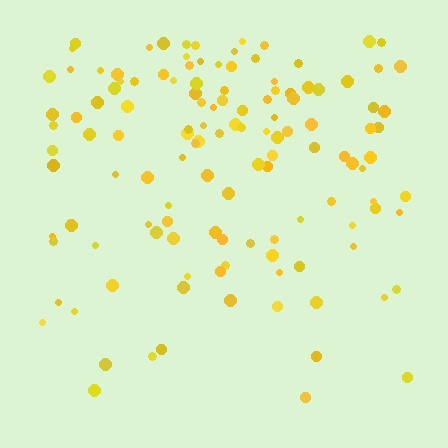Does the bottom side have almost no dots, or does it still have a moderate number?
Still a moderate number, just noticeably fewer than the top.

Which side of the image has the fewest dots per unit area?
The bottom.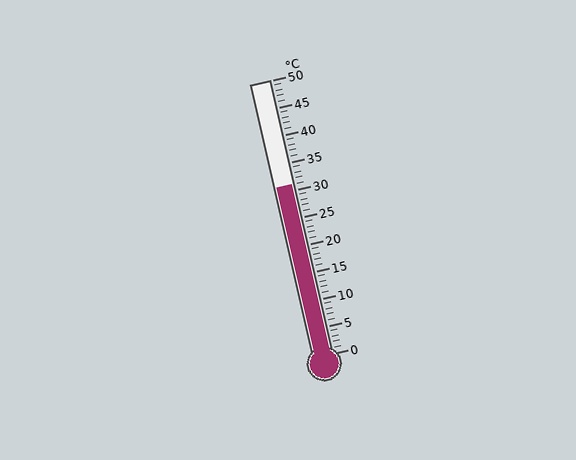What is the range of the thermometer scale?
The thermometer scale ranges from 0°C to 50°C.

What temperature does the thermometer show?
The thermometer shows approximately 31°C.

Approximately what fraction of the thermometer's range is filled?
The thermometer is filled to approximately 60% of its range.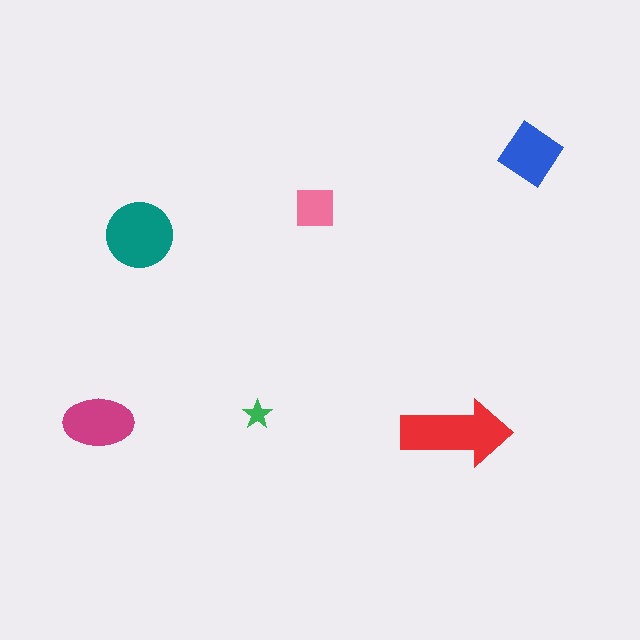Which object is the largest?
The red arrow.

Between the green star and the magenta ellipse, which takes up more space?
The magenta ellipse.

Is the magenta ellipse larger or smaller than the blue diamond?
Larger.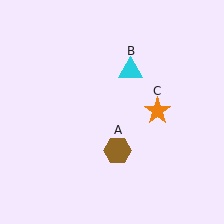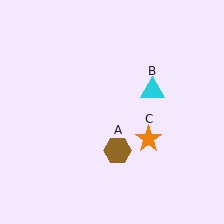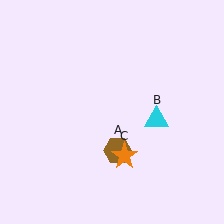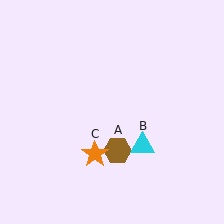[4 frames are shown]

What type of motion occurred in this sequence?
The cyan triangle (object B), orange star (object C) rotated clockwise around the center of the scene.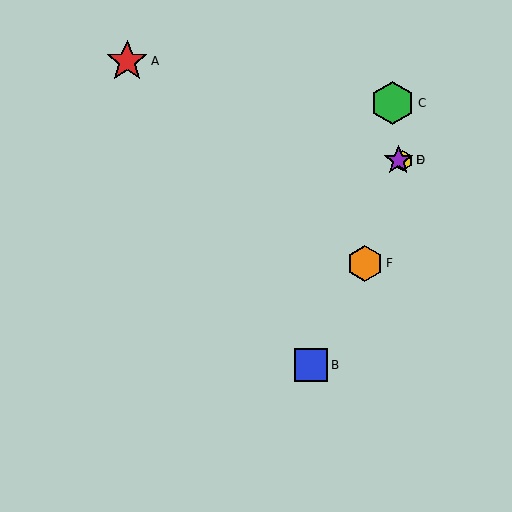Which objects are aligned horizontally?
Objects D, E are aligned horizontally.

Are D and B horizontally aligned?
No, D is at y≈160 and B is at y≈365.